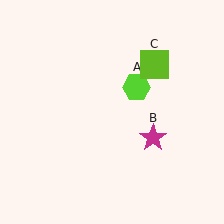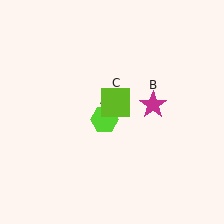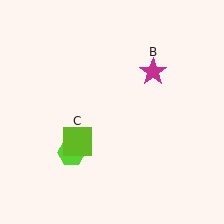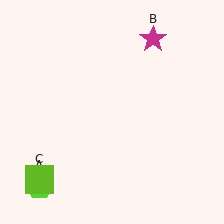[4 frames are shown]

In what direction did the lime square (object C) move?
The lime square (object C) moved down and to the left.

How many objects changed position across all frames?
3 objects changed position: lime hexagon (object A), magenta star (object B), lime square (object C).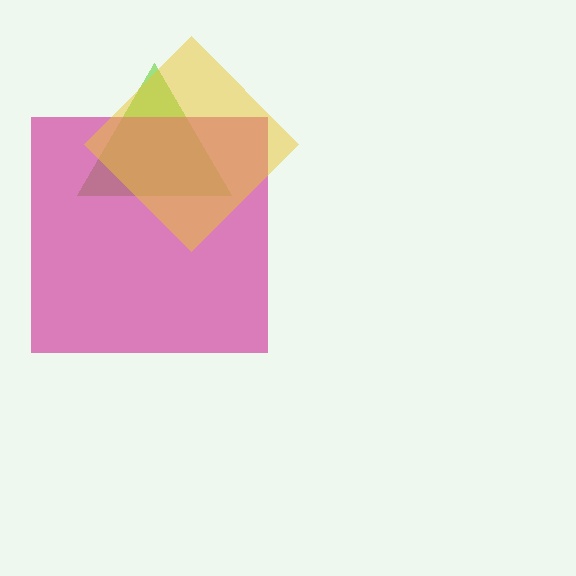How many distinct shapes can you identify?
There are 3 distinct shapes: a lime triangle, a magenta square, a yellow diamond.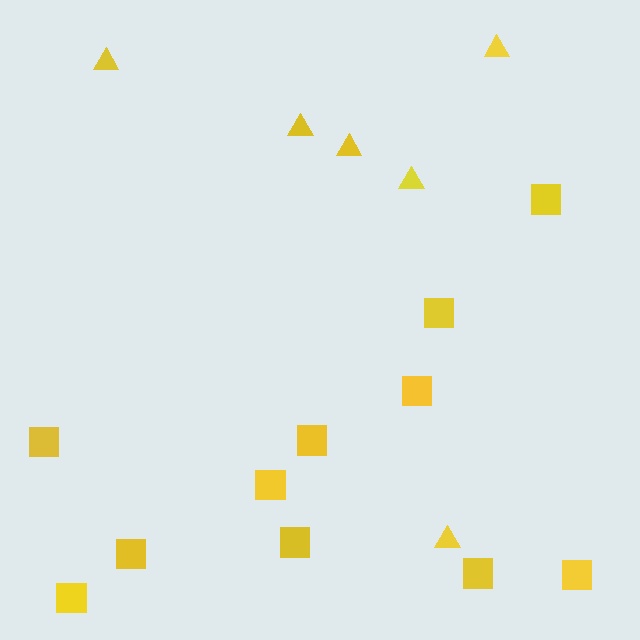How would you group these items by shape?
There are 2 groups: one group of triangles (6) and one group of squares (11).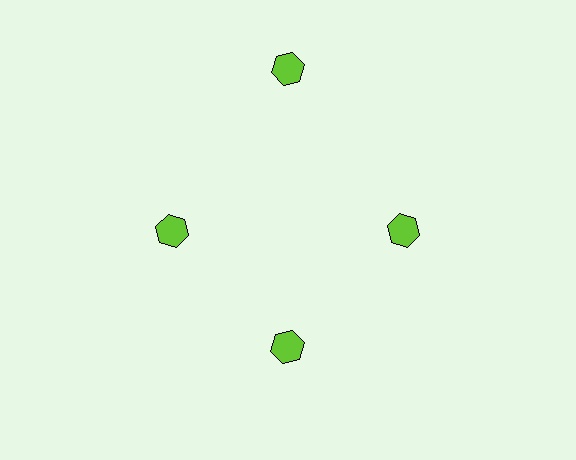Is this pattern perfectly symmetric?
No. The 4 lime hexagons are arranged in a ring, but one element near the 12 o'clock position is pushed outward from the center, breaking the 4-fold rotational symmetry.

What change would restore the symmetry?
The symmetry would be restored by moving it inward, back onto the ring so that all 4 hexagons sit at equal angles and equal distance from the center.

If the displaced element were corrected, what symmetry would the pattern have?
It would have 4-fold rotational symmetry — the pattern would map onto itself every 90 degrees.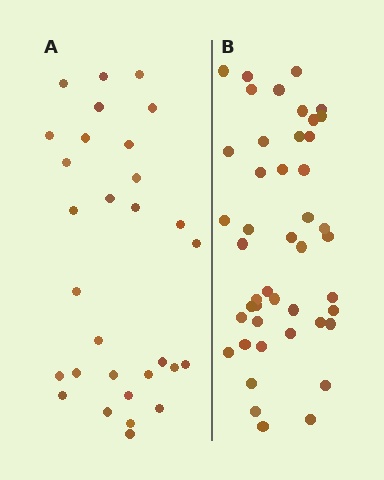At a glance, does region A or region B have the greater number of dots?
Region B (the right region) has more dots.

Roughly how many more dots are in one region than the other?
Region B has approximately 15 more dots than region A.